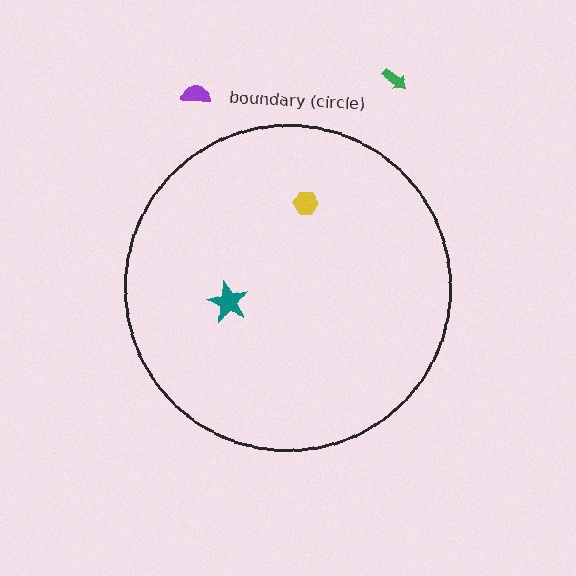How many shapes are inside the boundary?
2 inside, 2 outside.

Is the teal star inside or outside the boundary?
Inside.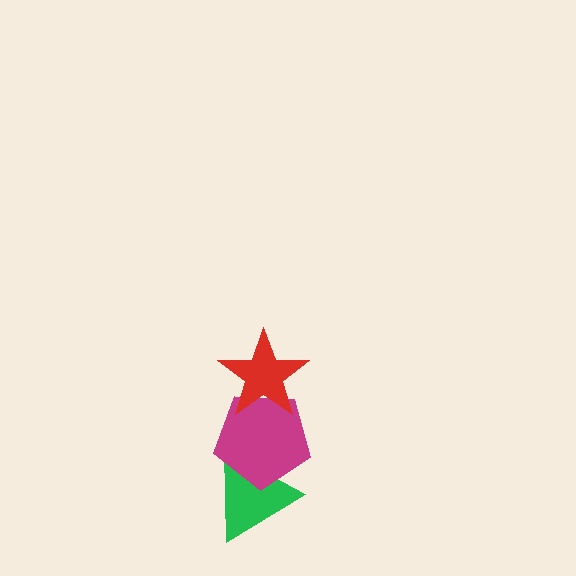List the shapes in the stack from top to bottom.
From top to bottom: the red star, the magenta pentagon, the green triangle.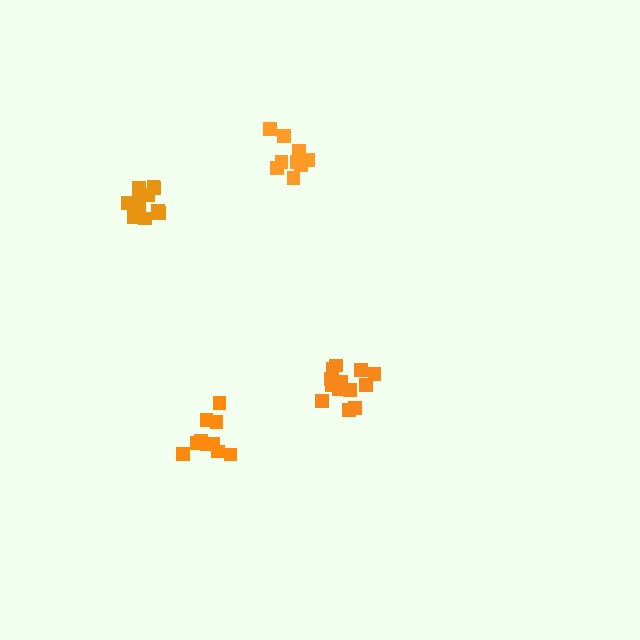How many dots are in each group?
Group 1: 13 dots, Group 2: 9 dots, Group 3: 10 dots, Group 4: 11 dots (43 total).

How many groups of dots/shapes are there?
There are 4 groups.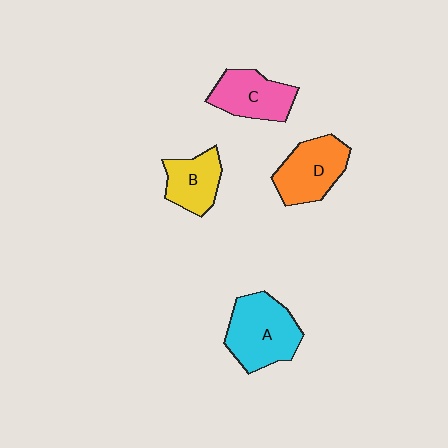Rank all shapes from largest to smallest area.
From largest to smallest: A (cyan), D (orange), C (pink), B (yellow).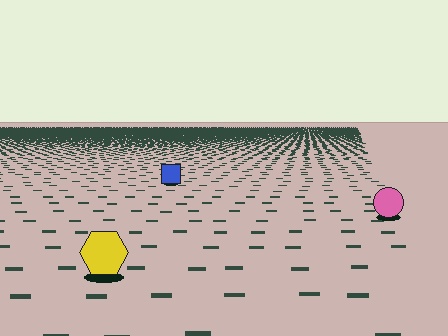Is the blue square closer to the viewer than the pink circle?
No. The pink circle is closer — you can tell from the texture gradient: the ground texture is coarser near it.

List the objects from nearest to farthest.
From nearest to farthest: the yellow hexagon, the pink circle, the blue square.